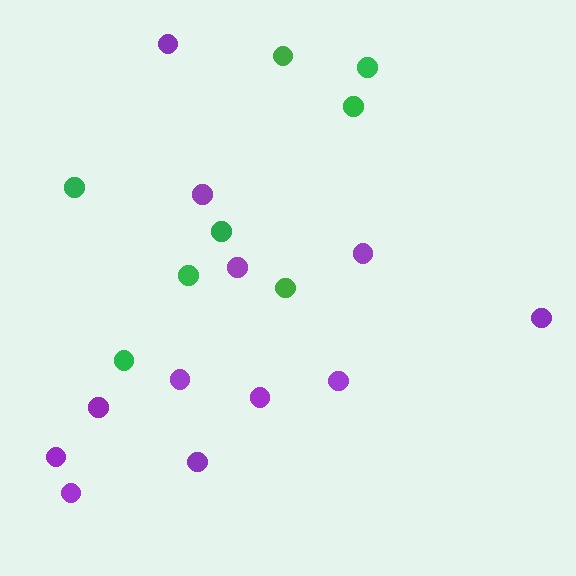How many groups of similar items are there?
There are 2 groups: one group of purple circles (12) and one group of green circles (8).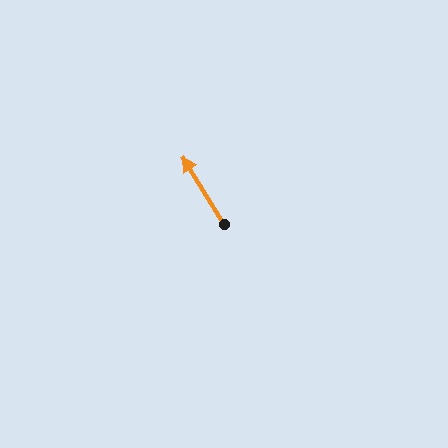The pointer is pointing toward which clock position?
Roughly 11 o'clock.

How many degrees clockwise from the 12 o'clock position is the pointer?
Approximately 328 degrees.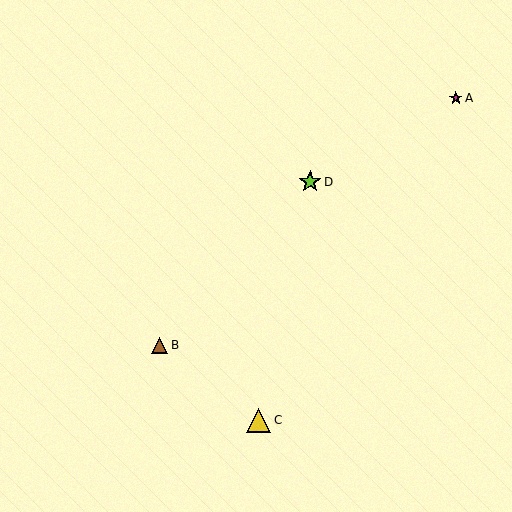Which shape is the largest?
The yellow triangle (labeled C) is the largest.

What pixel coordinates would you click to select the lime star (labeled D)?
Click at (310, 182) to select the lime star D.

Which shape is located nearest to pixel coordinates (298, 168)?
The lime star (labeled D) at (310, 182) is nearest to that location.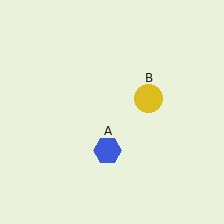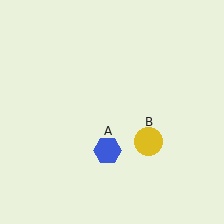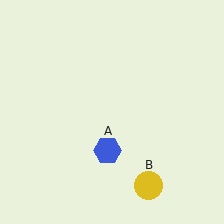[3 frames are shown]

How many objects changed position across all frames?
1 object changed position: yellow circle (object B).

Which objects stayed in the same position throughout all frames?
Blue hexagon (object A) remained stationary.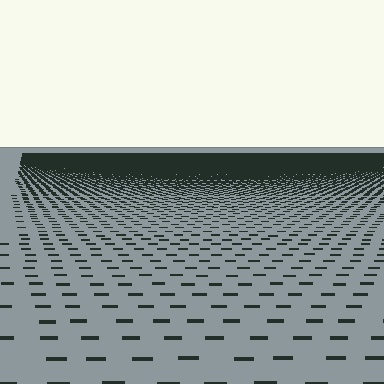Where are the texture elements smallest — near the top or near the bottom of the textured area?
Near the top.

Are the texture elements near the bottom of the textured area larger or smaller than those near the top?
Larger. Near the bottom, elements are closer to the viewer and appear at a bigger on-screen size.